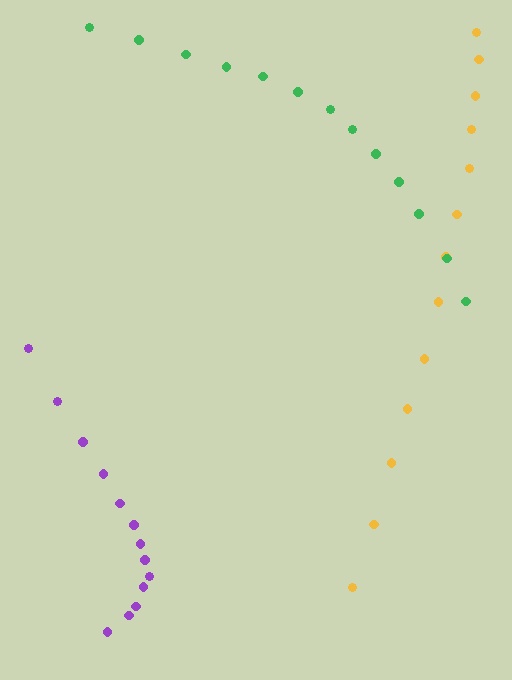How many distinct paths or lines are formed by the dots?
There are 3 distinct paths.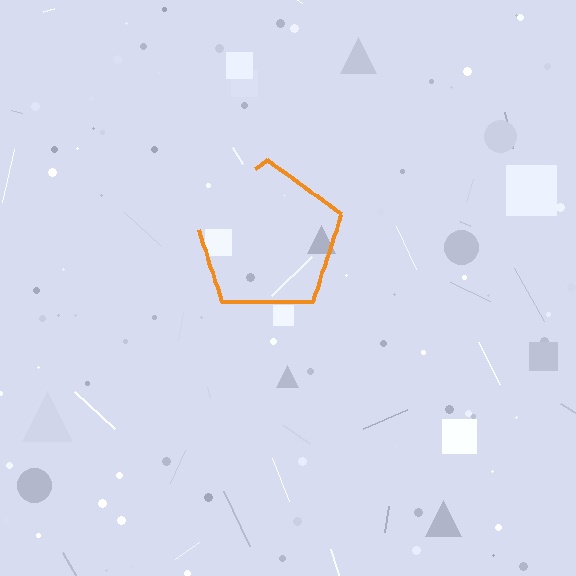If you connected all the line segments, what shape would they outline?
They would outline a pentagon.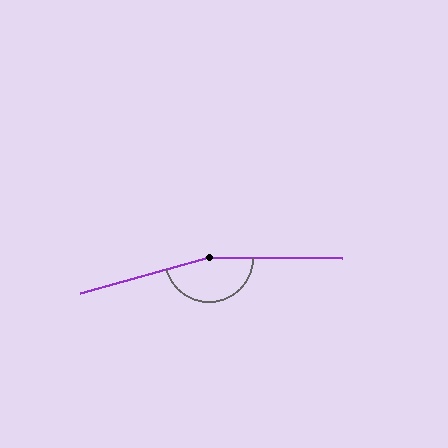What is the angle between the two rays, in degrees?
Approximately 164 degrees.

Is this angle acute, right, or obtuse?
It is obtuse.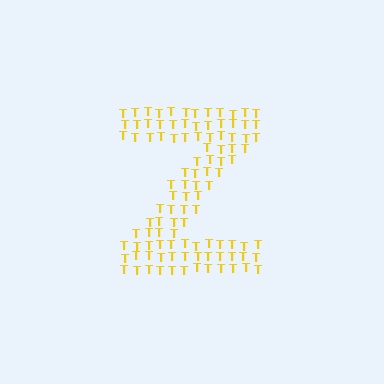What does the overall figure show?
The overall figure shows the letter Z.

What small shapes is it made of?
It is made of small letter T's.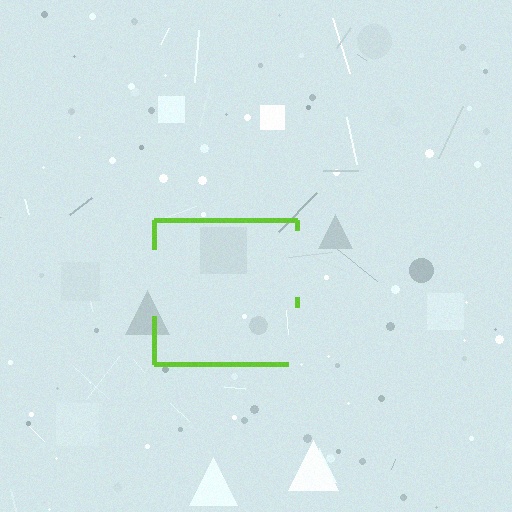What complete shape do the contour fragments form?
The contour fragments form a square.